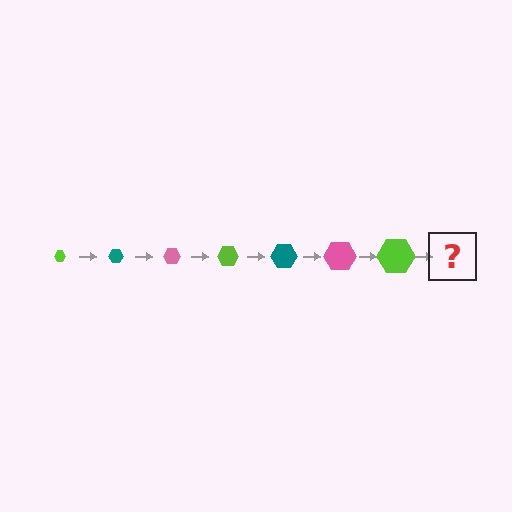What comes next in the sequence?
The next element should be a teal hexagon, larger than the previous one.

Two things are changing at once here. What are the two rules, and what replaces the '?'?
The two rules are that the hexagon grows larger each step and the color cycles through lime, teal, and pink. The '?' should be a teal hexagon, larger than the previous one.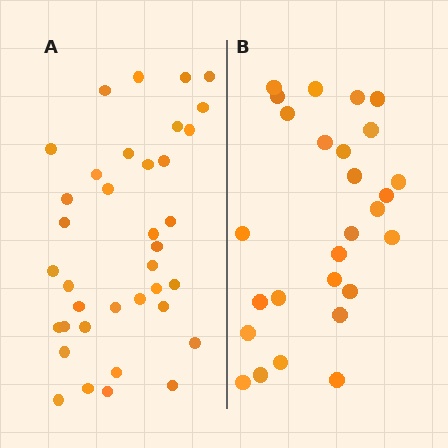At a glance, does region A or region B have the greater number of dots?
Region A (the left region) has more dots.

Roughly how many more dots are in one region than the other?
Region A has roughly 10 or so more dots than region B.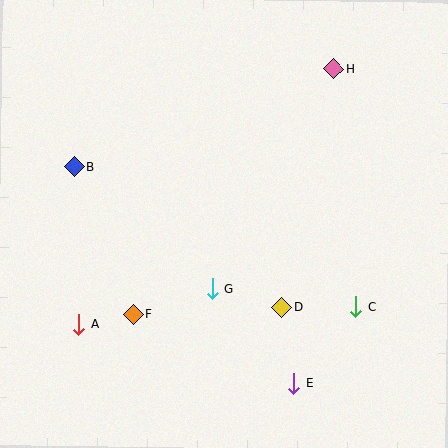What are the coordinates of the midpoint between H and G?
The midpoint between H and G is at (273, 179).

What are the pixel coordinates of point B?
Point B is at (74, 167).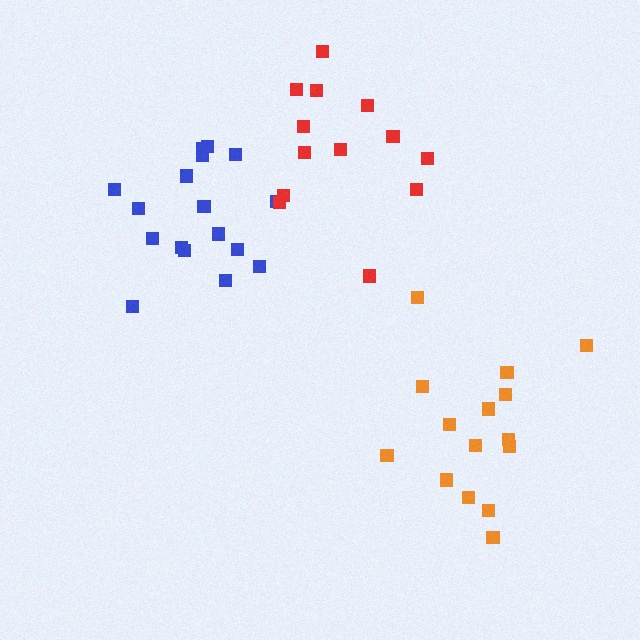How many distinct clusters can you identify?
There are 3 distinct clusters.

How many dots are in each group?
Group 1: 15 dots, Group 2: 17 dots, Group 3: 13 dots (45 total).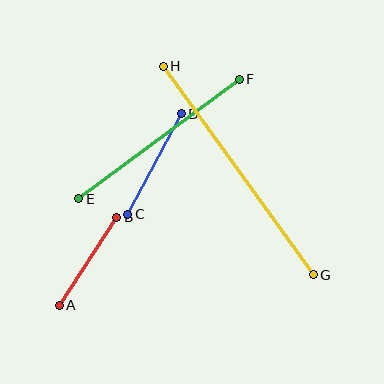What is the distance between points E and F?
The distance is approximately 200 pixels.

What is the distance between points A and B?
The distance is approximately 105 pixels.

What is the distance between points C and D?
The distance is approximately 114 pixels.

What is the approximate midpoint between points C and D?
The midpoint is at approximately (155, 164) pixels.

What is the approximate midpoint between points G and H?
The midpoint is at approximately (238, 171) pixels.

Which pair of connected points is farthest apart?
Points G and H are farthest apart.